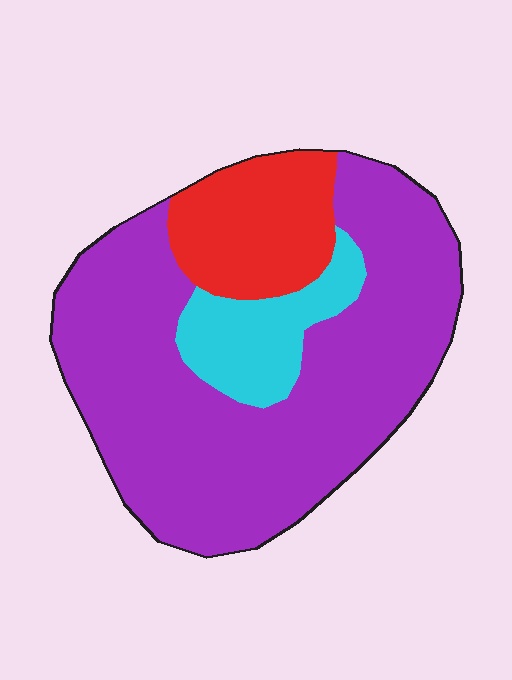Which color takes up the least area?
Cyan, at roughly 15%.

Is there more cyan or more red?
Red.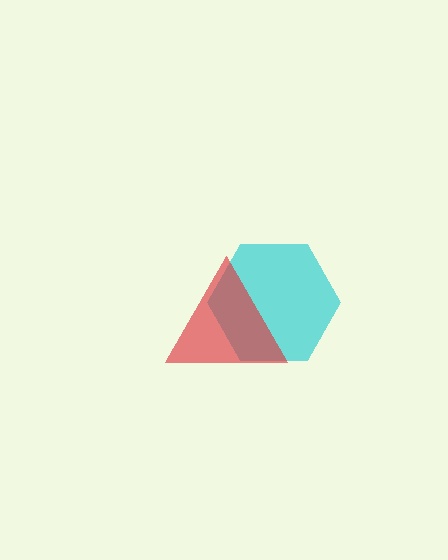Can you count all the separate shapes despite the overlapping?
Yes, there are 2 separate shapes.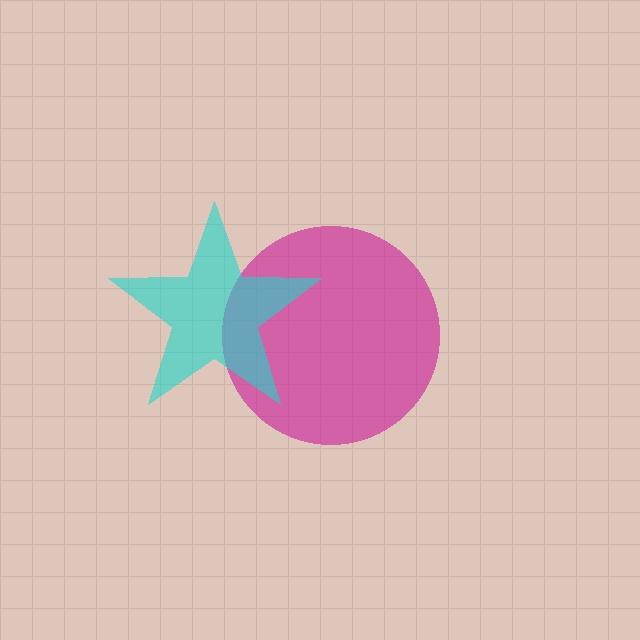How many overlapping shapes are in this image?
There are 2 overlapping shapes in the image.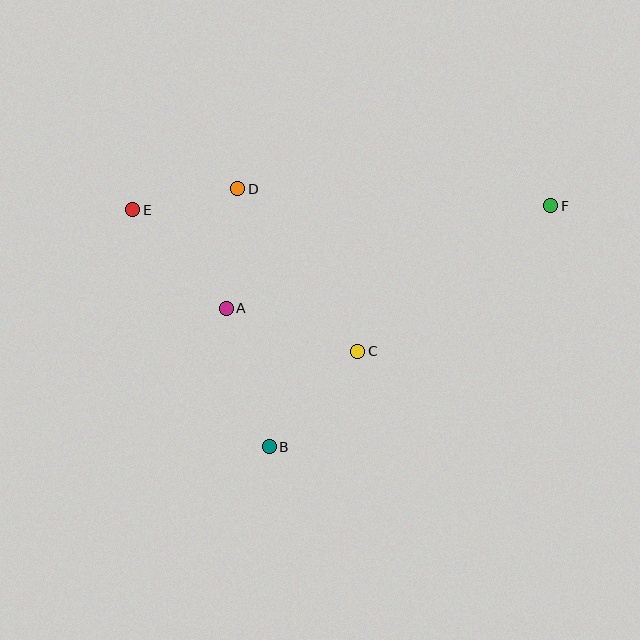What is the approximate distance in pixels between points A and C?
The distance between A and C is approximately 138 pixels.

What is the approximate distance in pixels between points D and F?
The distance between D and F is approximately 313 pixels.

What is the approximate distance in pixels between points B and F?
The distance between B and F is approximately 370 pixels.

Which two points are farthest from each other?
Points E and F are farthest from each other.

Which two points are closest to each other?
Points D and E are closest to each other.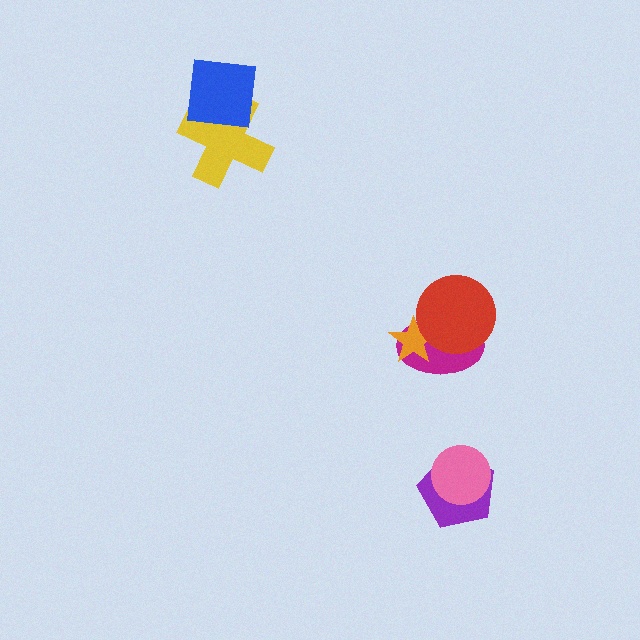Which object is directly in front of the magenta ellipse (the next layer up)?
The orange star is directly in front of the magenta ellipse.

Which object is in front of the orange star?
The red circle is in front of the orange star.